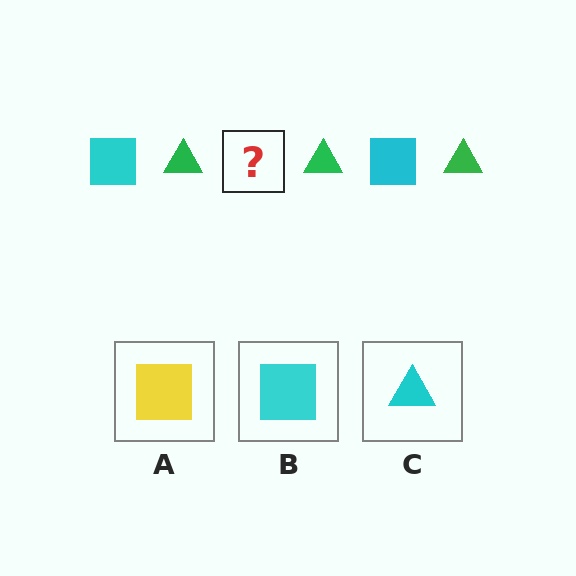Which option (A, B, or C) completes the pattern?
B.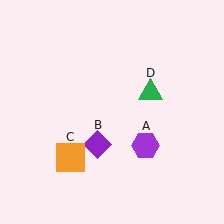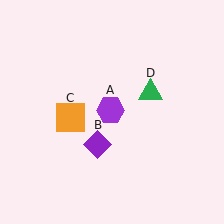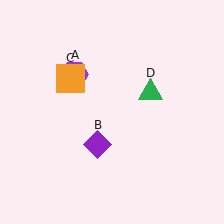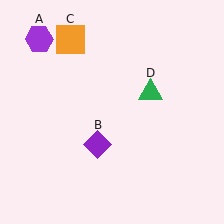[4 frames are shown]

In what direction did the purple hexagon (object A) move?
The purple hexagon (object A) moved up and to the left.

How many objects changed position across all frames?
2 objects changed position: purple hexagon (object A), orange square (object C).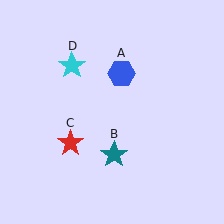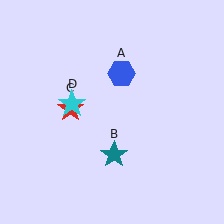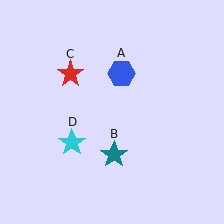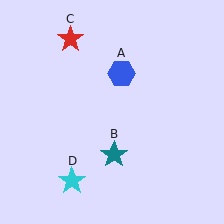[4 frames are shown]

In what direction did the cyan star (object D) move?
The cyan star (object D) moved down.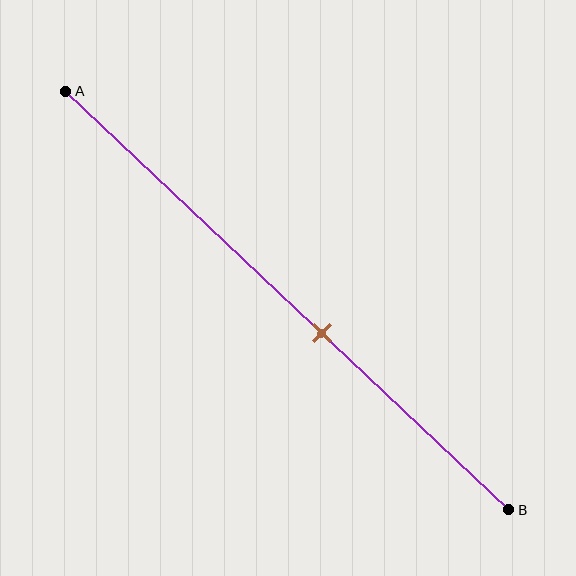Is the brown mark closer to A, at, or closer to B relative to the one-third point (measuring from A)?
The brown mark is closer to point B than the one-third point of segment AB.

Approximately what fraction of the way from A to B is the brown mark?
The brown mark is approximately 60% of the way from A to B.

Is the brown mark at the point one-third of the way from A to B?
No, the mark is at about 60% from A, not at the 33% one-third point.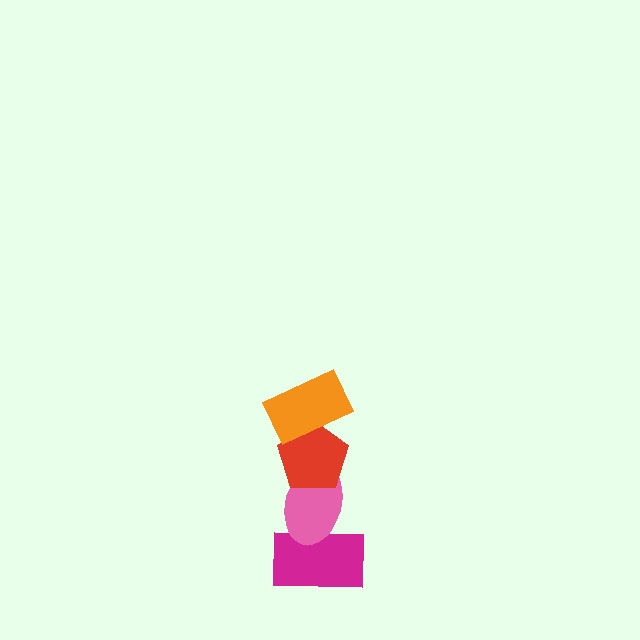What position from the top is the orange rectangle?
The orange rectangle is 1st from the top.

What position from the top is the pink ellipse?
The pink ellipse is 3rd from the top.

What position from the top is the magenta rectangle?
The magenta rectangle is 4th from the top.